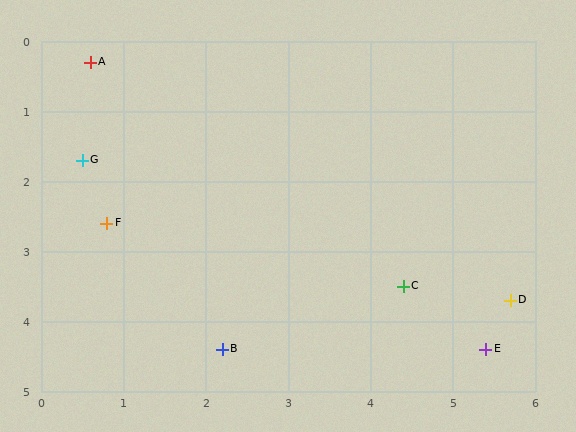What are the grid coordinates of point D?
Point D is at approximately (5.7, 3.7).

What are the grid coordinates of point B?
Point B is at approximately (2.2, 4.4).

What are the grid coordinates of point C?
Point C is at approximately (4.4, 3.5).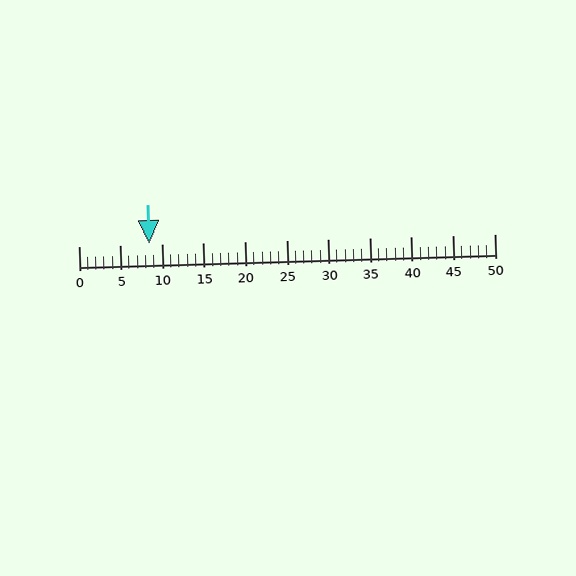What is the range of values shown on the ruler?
The ruler shows values from 0 to 50.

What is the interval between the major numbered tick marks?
The major tick marks are spaced 5 units apart.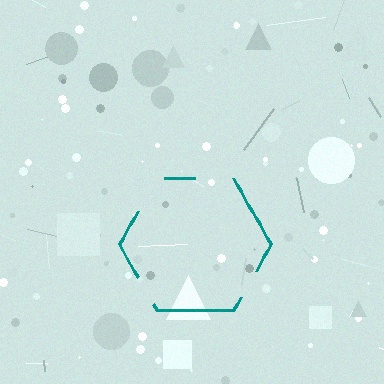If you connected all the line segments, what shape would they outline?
They would outline a hexagon.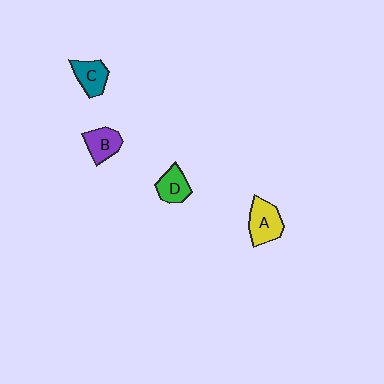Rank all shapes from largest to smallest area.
From largest to smallest: A (yellow), B (purple), C (teal), D (green).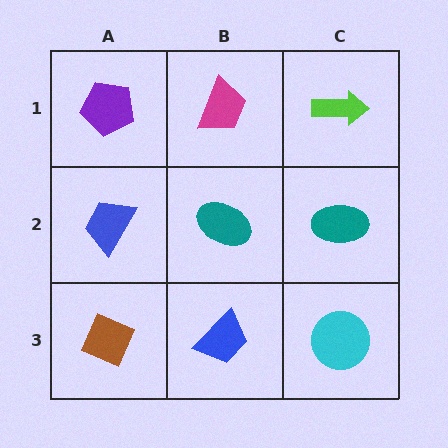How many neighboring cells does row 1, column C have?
2.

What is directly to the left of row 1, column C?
A magenta trapezoid.